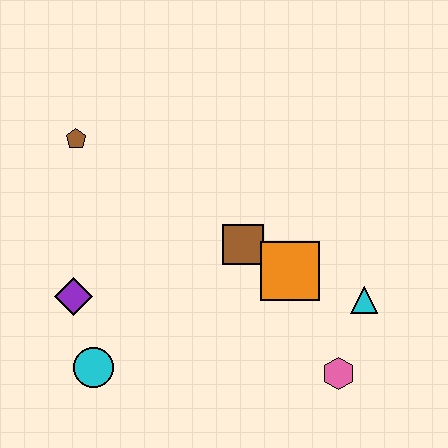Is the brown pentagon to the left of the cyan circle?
Yes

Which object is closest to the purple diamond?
The cyan circle is closest to the purple diamond.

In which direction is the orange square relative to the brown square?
The orange square is to the right of the brown square.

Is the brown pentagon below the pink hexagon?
No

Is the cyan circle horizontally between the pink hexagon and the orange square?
No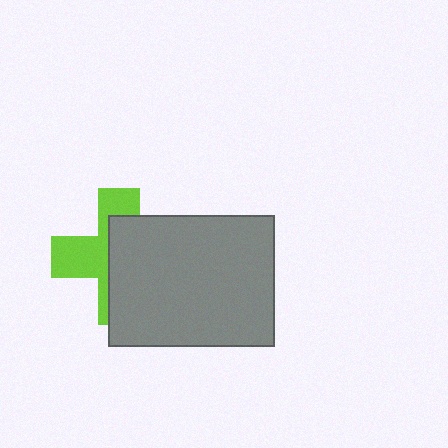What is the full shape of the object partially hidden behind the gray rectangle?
The partially hidden object is a lime cross.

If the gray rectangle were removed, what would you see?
You would see the complete lime cross.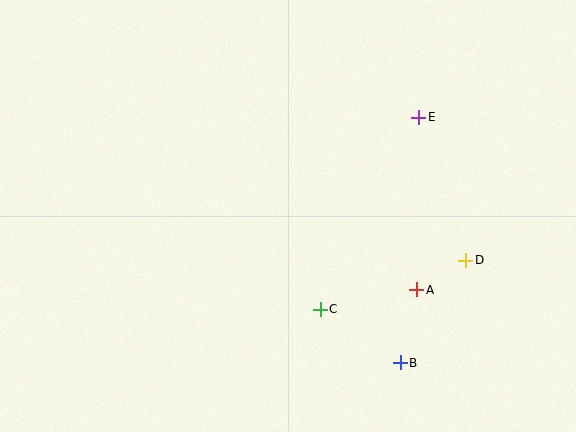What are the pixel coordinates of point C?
Point C is at (320, 309).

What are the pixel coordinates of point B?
Point B is at (400, 363).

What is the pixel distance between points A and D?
The distance between A and D is 57 pixels.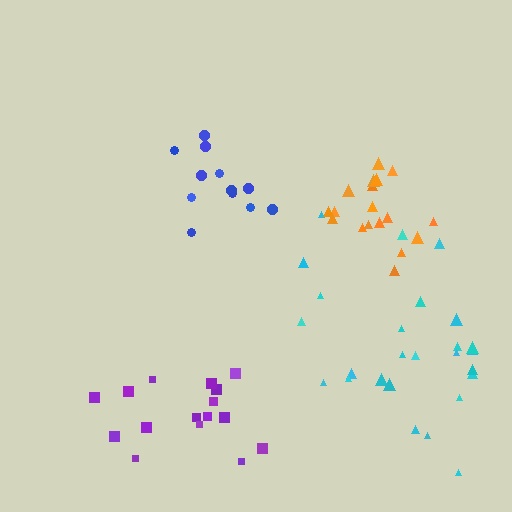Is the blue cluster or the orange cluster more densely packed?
Orange.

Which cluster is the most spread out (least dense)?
Cyan.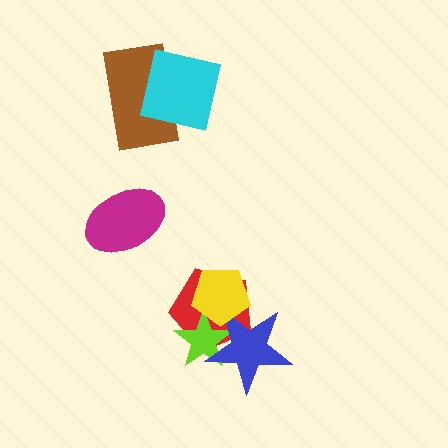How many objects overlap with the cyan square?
1 object overlaps with the cyan square.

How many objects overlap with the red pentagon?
3 objects overlap with the red pentagon.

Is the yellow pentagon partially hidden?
No, no other shape covers it.